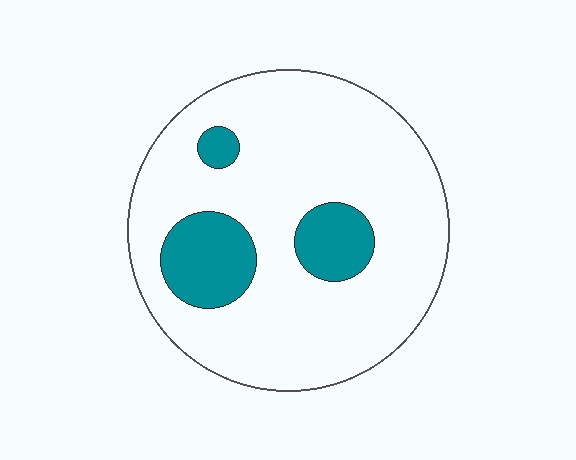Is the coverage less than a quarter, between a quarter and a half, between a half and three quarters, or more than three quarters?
Less than a quarter.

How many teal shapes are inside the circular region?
3.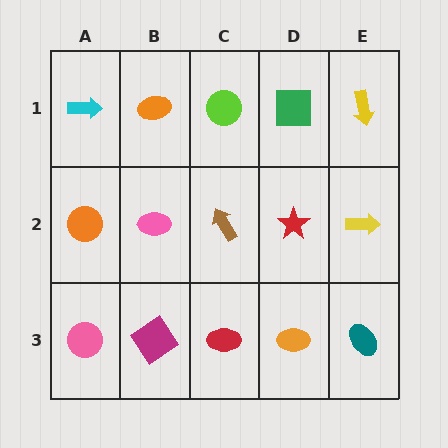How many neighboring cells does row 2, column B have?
4.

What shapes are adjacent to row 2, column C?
A lime circle (row 1, column C), a red ellipse (row 3, column C), a pink ellipse (row 2, column B), a red star (row 2, column D).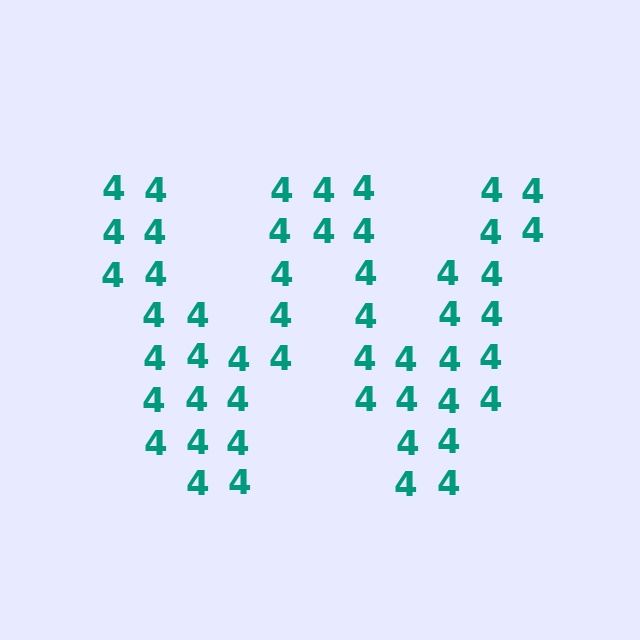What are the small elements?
The small elements are digit 4's.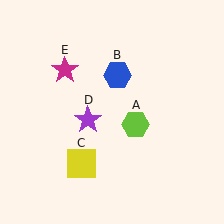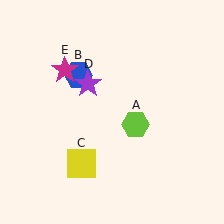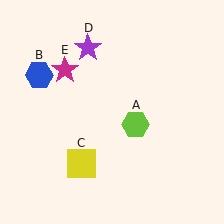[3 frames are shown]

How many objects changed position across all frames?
2 objects changed position: blue hexagon (object B), purple star (object D).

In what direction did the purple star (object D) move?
The purple star (object D) moved up.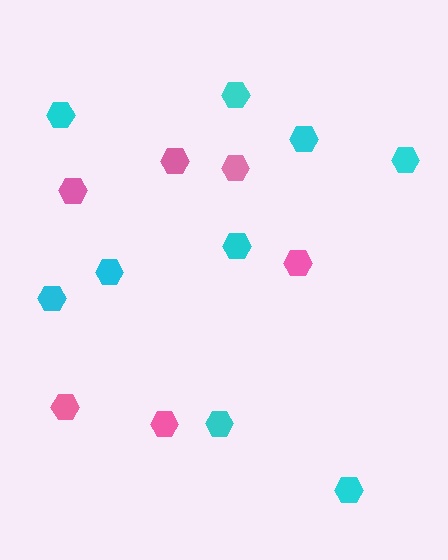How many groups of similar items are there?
There are 2 groups: one group of pink hexagons (6) and one group of cyan hexagons (9).